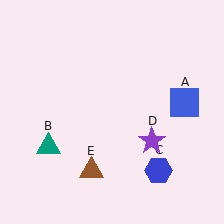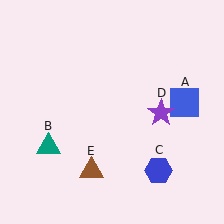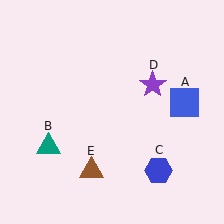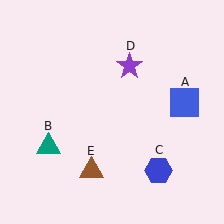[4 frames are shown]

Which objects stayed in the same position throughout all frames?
Blue square (object A) and teal triangle (object B) and blue hexagon (object C) and brown triangle (object E) remained stationary.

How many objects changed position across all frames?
1 object changed position: purple star (object D).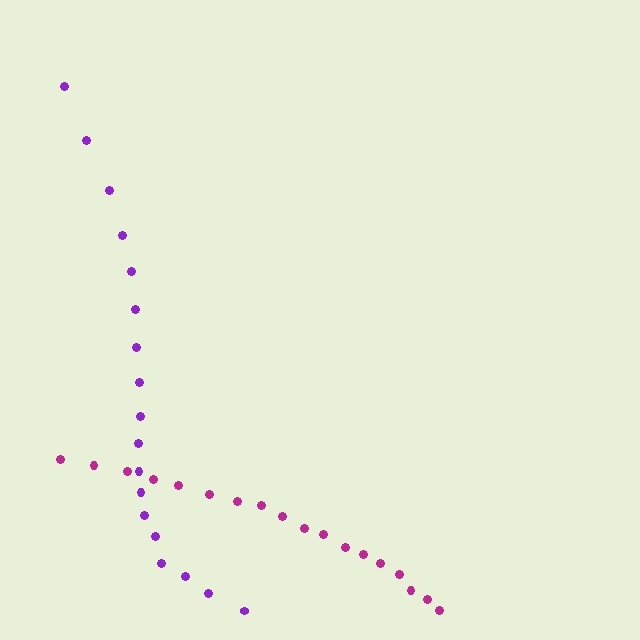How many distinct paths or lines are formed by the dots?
There are 2 distinct paths.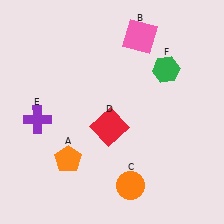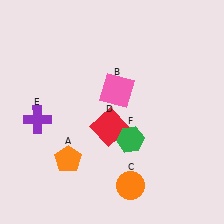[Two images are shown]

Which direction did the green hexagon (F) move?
The green hexagon (F) moved down.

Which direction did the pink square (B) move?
The pink square (B) moved down.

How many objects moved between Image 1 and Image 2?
2 objects moved between the two images.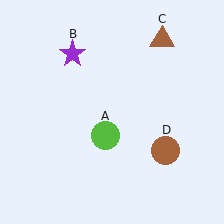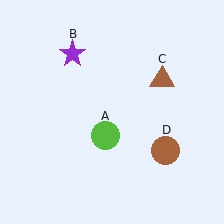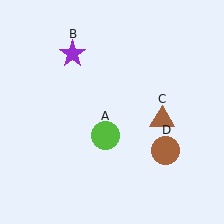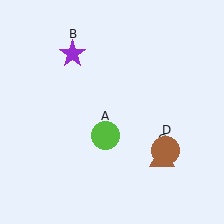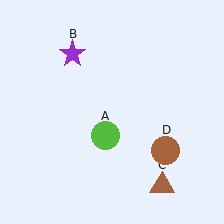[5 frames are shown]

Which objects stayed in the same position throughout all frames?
Lime circle (object A) and purple star (object B) and brown circle (object D) remained stationary.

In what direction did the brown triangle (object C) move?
The brown triangle (object C) moved down.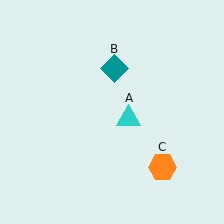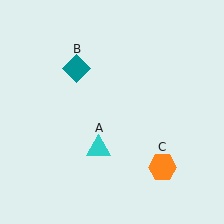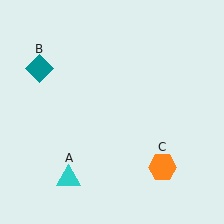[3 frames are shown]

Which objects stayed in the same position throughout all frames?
Orange hexagon (object C) remained stationary.